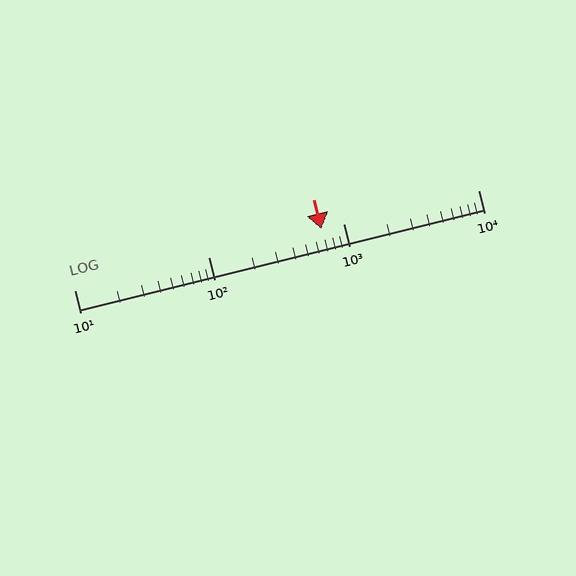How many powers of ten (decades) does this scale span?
The scale spans 3 decades, from 10 to 10000.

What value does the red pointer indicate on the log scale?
The pointer indicates approximately 680.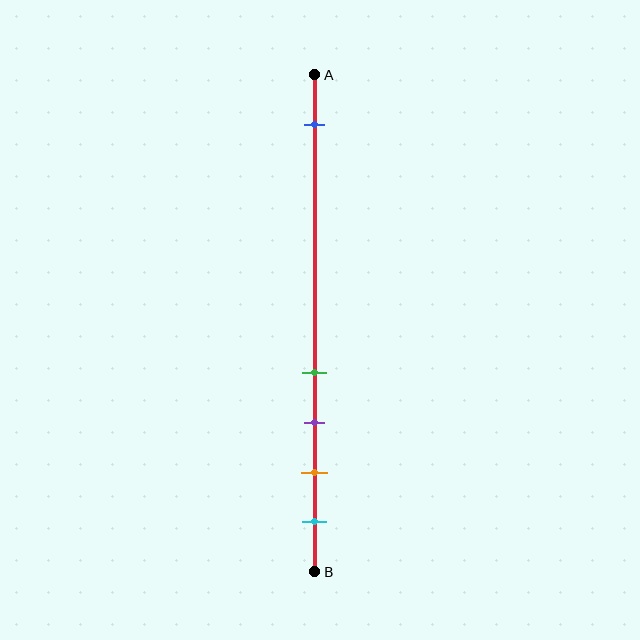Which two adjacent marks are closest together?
The green and purple marks are the closest adjacent pair.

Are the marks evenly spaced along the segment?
No, the marks are not evenly spaced.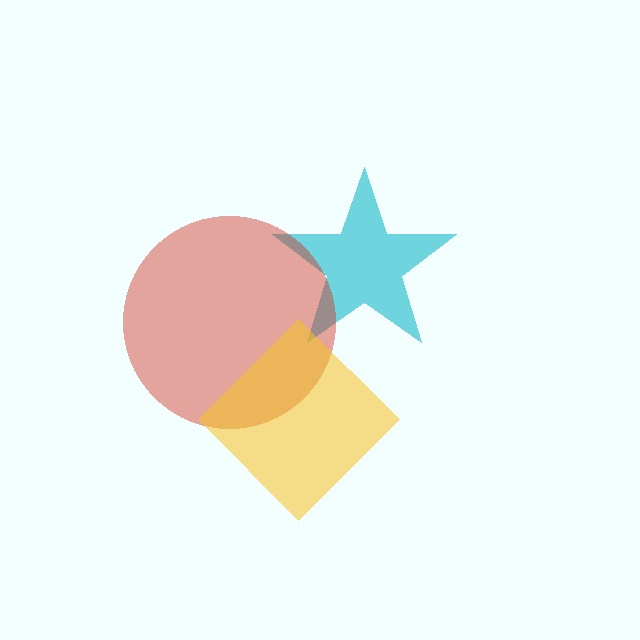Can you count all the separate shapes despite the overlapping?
Yes, there are 3 separate shapes.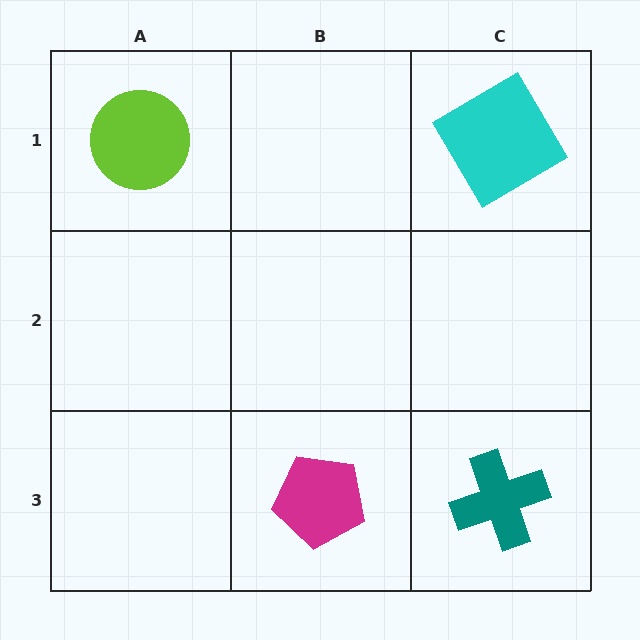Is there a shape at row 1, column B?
No, that cell is empty.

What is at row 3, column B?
A magenta pentagon.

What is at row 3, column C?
A teal cross.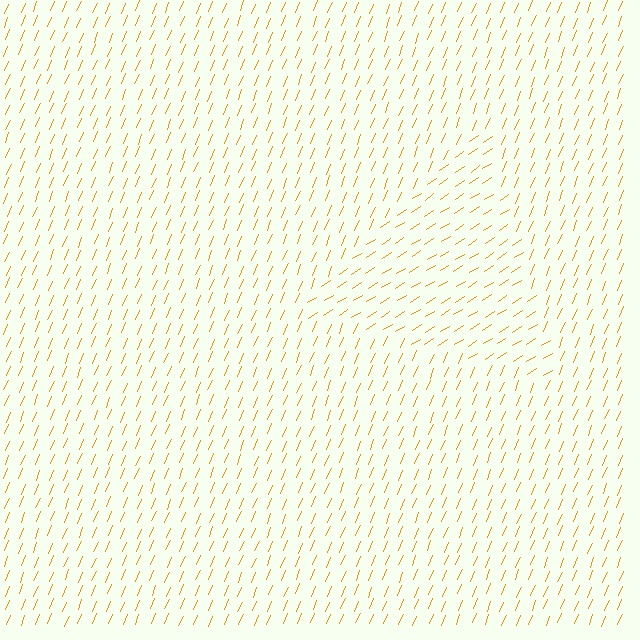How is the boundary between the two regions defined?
The boundary is defined purely by a change in line orientation (approximately 34 degrees difference). All lines are the same color and thickness.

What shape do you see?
I see a triangle.